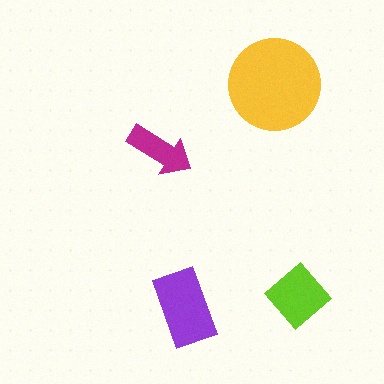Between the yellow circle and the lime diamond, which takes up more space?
The yellow circle.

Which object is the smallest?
The magenta arrow.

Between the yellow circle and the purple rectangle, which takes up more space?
The yellow circle.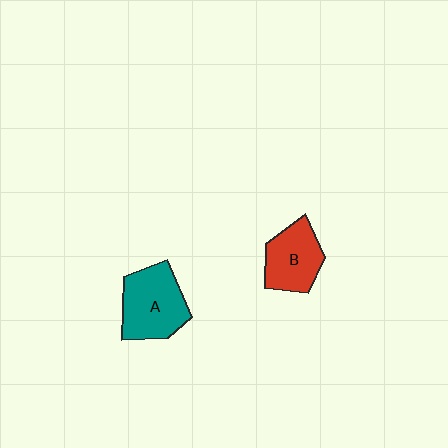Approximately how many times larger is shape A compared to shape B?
Approximately 1.2 times.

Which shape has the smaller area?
Shape B (red).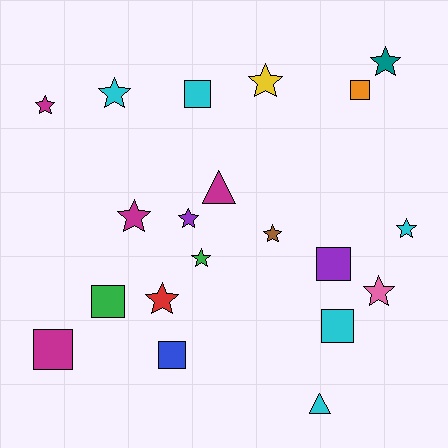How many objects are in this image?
There are 20 objects.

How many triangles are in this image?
There are 2 triangles.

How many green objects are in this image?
There are 2 green objects.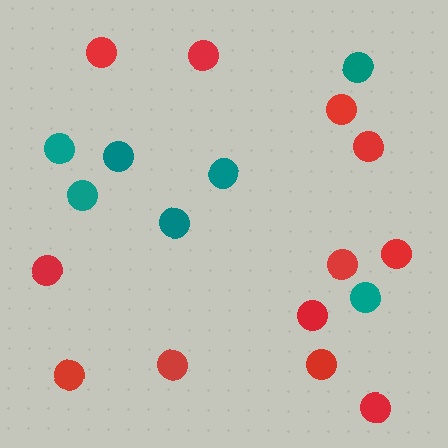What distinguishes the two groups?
There are 2 groups: one group of red circles (12) and one group of teal circles (7).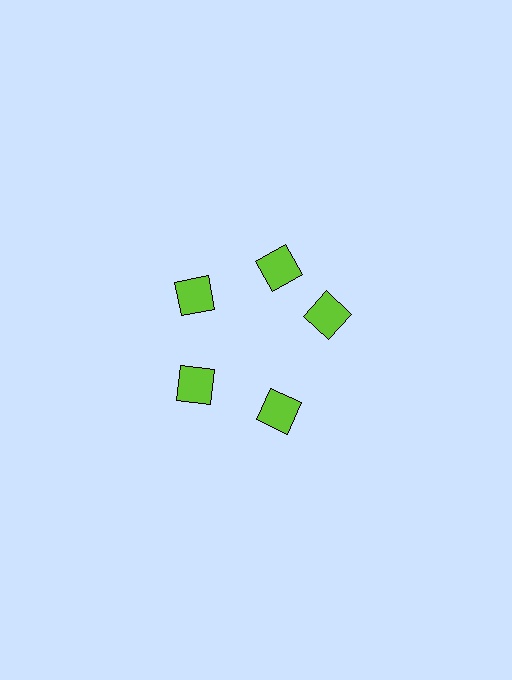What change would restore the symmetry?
The symmetry would be restored by rotating it back into even spacing with its neighbors so that all 5 squares sit at equal angles and equal distance from the center.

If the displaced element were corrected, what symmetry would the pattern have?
It would have 5-fold rotational symmetry — the pattern would map onto itself every 72 degrees.